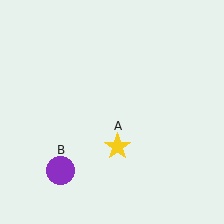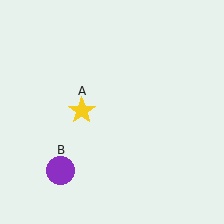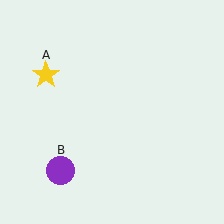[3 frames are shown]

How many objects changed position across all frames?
1 object changed position: yellow star (object A).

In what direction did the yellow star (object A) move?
The yellow star (object A) moved up and to the left.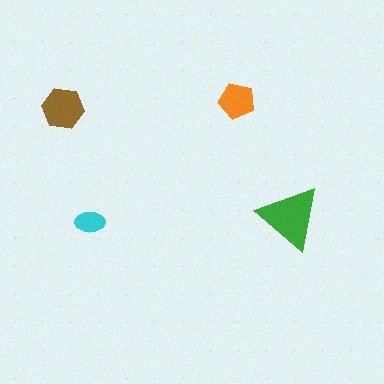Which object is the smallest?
The cyan ellipse.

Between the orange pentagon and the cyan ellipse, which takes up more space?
The orange pentagon.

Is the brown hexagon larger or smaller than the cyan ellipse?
Larger.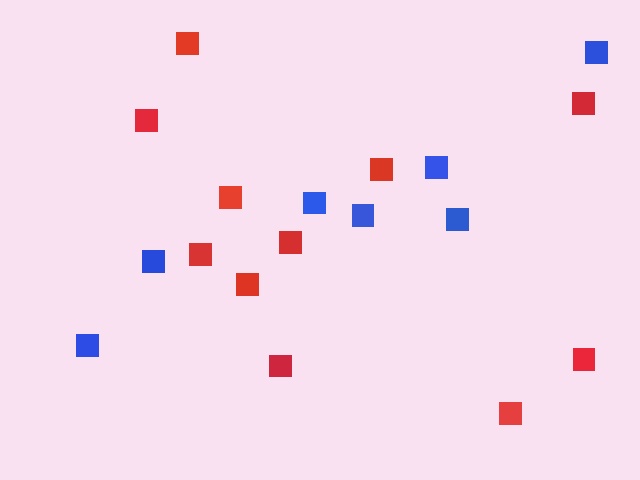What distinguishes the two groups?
There are 2 groups: one group of blue squares (7) and one group of red squares (11).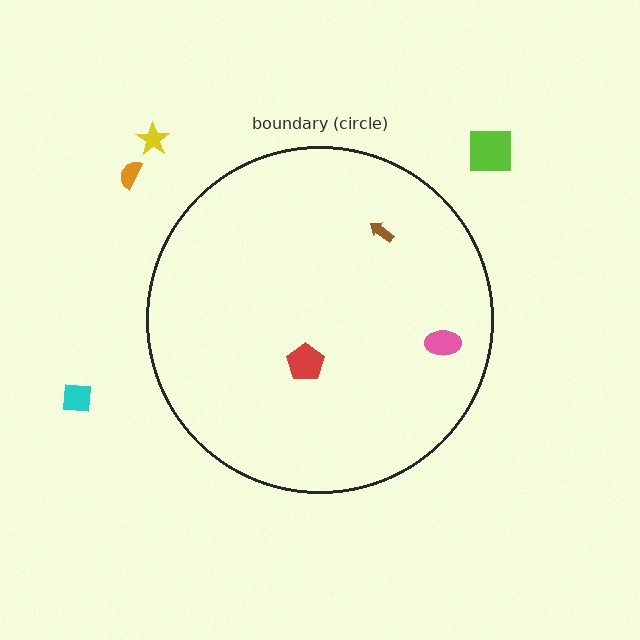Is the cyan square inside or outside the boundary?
Outside.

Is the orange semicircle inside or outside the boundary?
Outside.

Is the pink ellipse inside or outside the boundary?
Inside.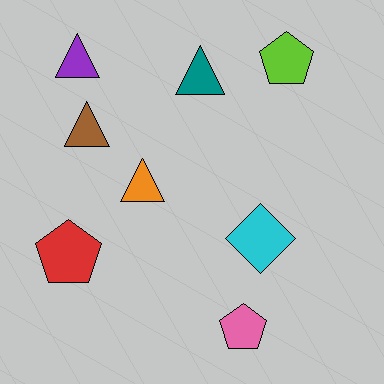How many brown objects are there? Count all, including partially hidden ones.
There is 1 brown object.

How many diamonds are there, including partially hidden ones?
There is 1 diamond.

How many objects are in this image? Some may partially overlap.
There are 8 objects.